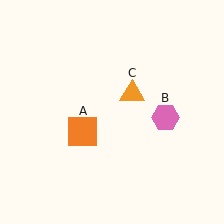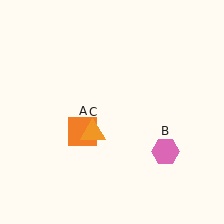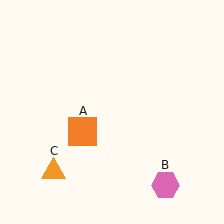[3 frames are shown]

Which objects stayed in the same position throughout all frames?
Orange square (object A) remained stationary.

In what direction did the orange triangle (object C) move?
The orange triangle (object C) moved down and to the left.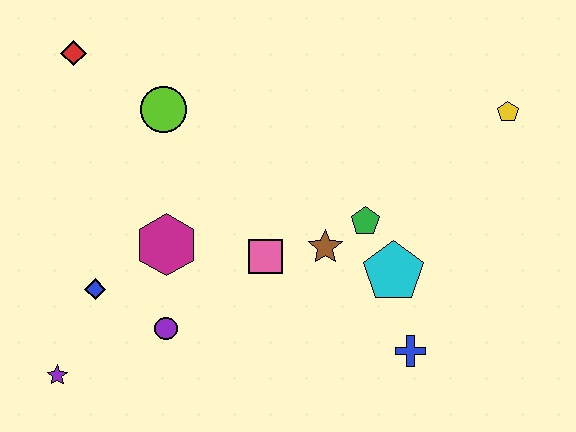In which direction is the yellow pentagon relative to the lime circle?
The yellow pentagon is to the right of the lime circle.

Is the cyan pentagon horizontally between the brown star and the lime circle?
No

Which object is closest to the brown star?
The green pentagon is closest to the brown star.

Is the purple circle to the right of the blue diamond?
Yes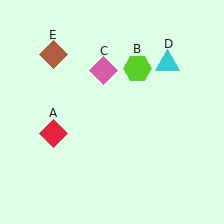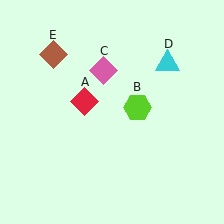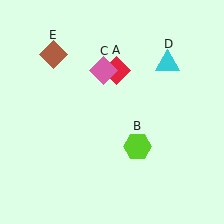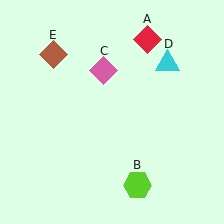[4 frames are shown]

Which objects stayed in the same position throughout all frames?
Pink diamond (object C) and cyan triangle (object D) and brown diamond (object E) remained stationary.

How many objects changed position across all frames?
2 objects changed position: red diamond (object A), lime hexagon (object B).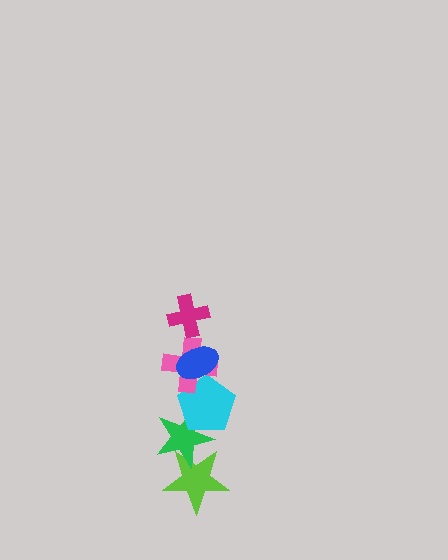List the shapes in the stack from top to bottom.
From top to bottom: the magenta cross, the blue ellipse, the pink cross, the cyan pentagon, the green star, the lime star.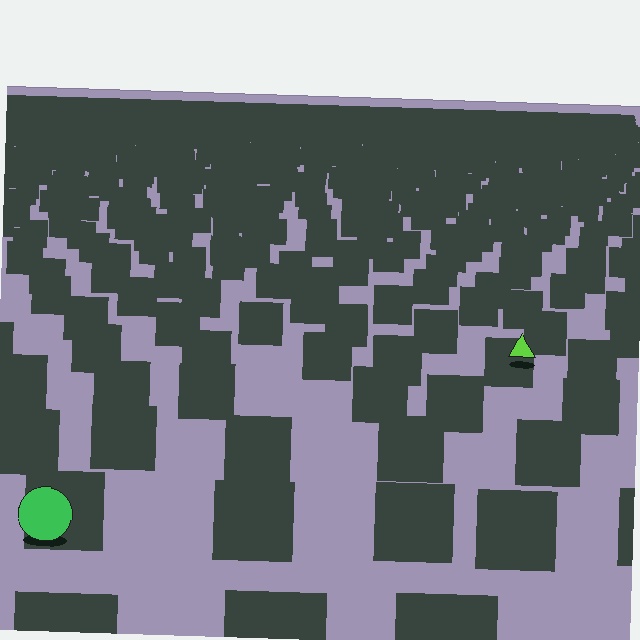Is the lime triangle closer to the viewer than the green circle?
No. The green circle is closer — you can tell from the texture gradient: the ground texture is coarser near it.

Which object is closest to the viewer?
The green circle is closest. The texture marks near it are larger and more spread out.